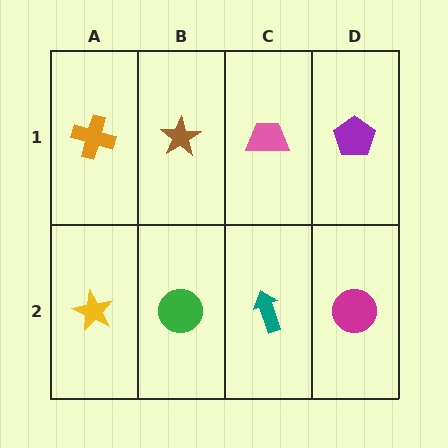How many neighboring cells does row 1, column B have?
3.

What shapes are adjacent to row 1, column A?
A yellow star (row 2, column A), a brown star (row 1, column B).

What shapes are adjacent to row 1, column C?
A teal arrow (row 2, column C), a brown star (row 1, column B), a purple pentagon (row 1, column D).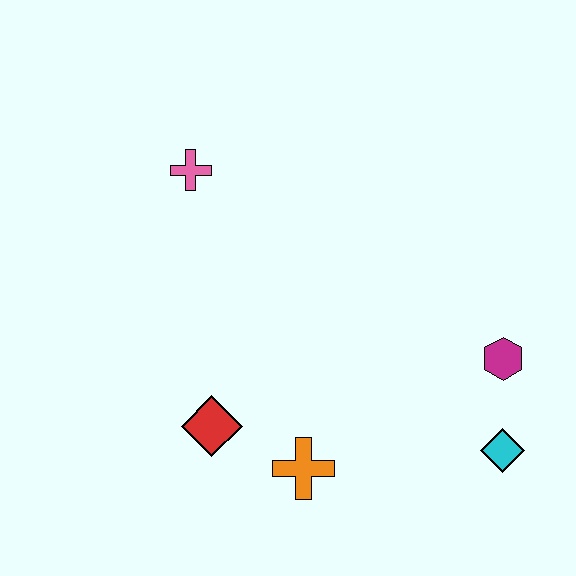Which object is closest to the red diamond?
The orange cross is closest to the red diamond.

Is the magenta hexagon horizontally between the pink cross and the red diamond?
No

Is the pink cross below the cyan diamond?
No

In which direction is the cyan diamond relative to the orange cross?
The cyan diamond is to the right of the orange cross.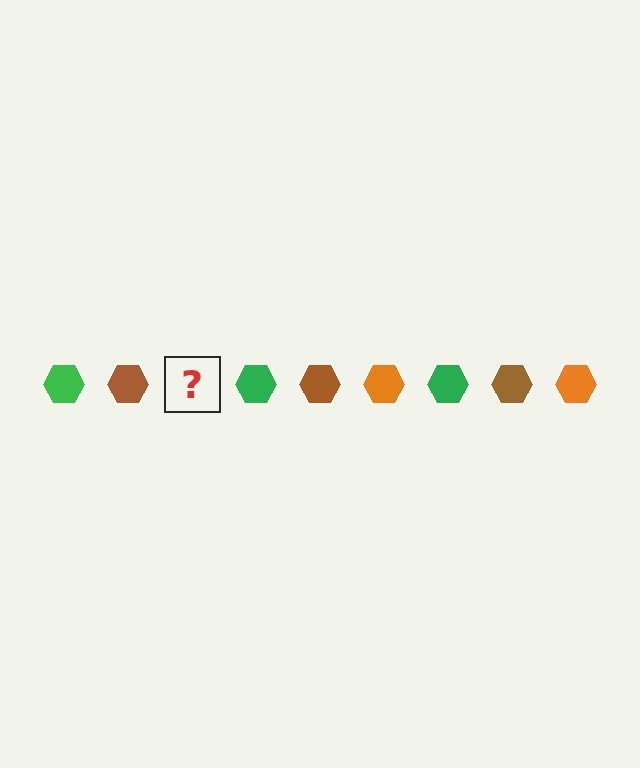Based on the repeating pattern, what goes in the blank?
The blank should be an orange hexagon.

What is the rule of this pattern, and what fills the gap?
The rule is that the pattern cycles through green, brown, orange hexagons. The gap should be filled with an orange hexagon.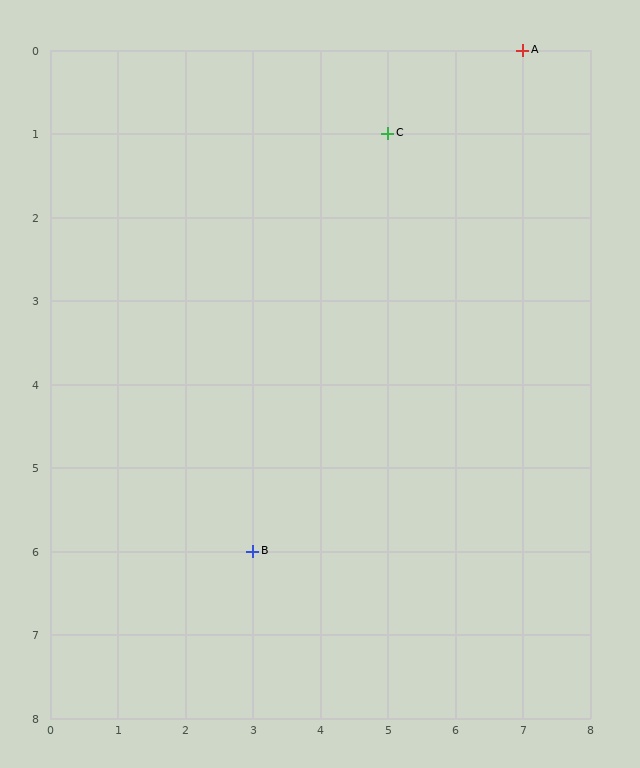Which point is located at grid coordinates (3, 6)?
Point B is at (3, 6).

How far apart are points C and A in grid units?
Points C and A are 2 columns and 1 row apart (about 2.2 grid units diagonally).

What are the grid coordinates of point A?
Point A is at grid coordinates (7, 0).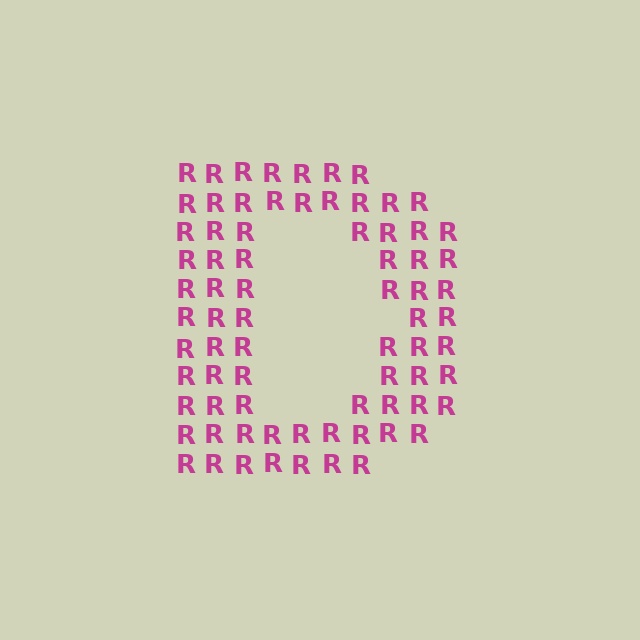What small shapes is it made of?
It is made of small letter R's.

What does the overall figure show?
The overall figure shows the letter D.